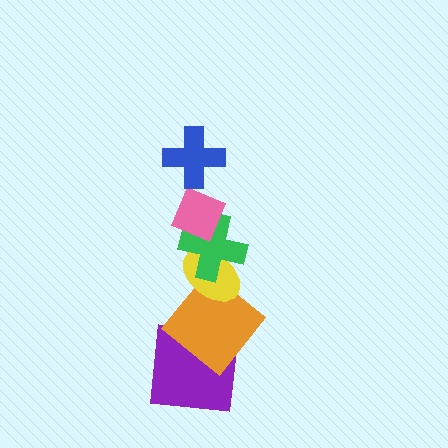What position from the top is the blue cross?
The blue cross is 1st from the top.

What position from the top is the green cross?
The green cross is 3rd from the top.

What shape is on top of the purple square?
The orange diamond is on top of the purple square.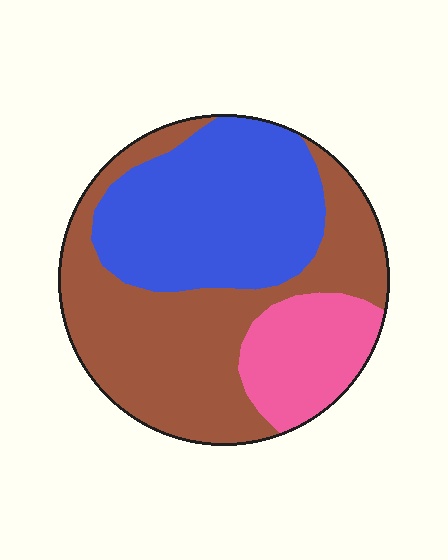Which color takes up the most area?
Brown, at roughly 45%.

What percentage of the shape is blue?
Blue covers about 35% of the shape.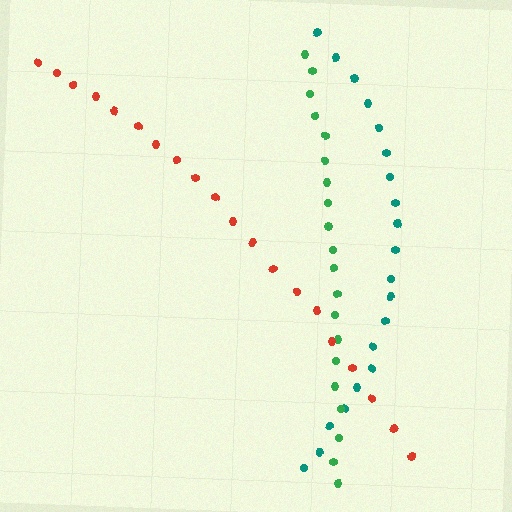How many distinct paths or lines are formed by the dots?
There are 3 distinct paths.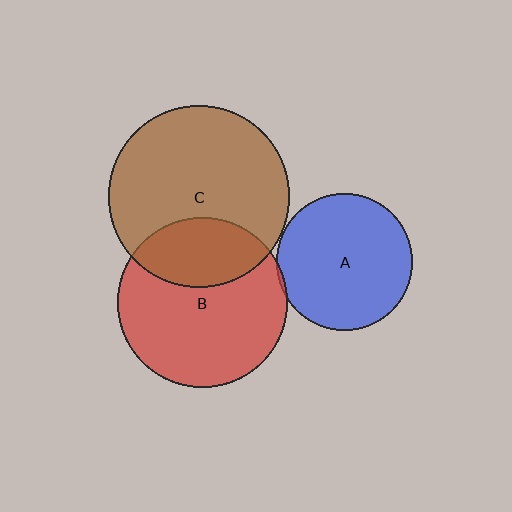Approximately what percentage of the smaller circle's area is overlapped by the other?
Approximately 30%.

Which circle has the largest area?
Circle C (brown).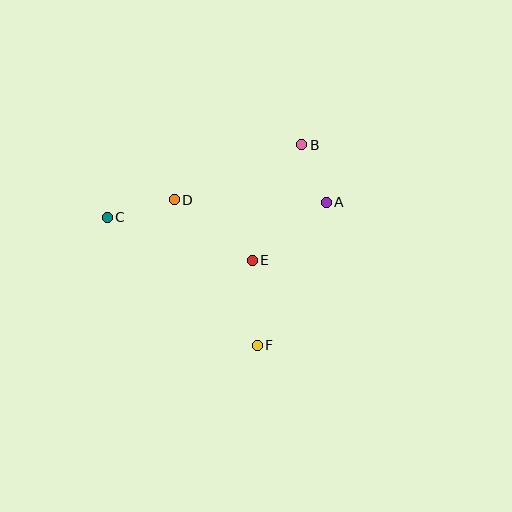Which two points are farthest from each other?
Points A and C are farthest from each other.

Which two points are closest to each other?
Points A and B are closest to each other.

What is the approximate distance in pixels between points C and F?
The distance between C and F is approximately 197 pixels.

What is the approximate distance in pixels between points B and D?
The distance between B and D is approximately 139 pixels.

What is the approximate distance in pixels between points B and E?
The distance between B and E is approximately 126 pixels.